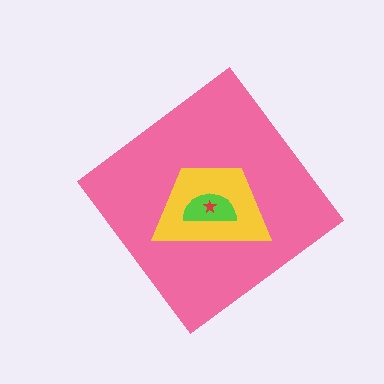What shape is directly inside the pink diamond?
The yellow trapezoid.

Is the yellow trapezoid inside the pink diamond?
Yes.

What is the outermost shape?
The pink diamond.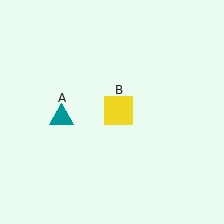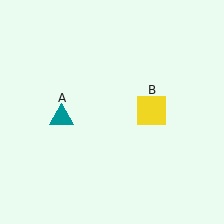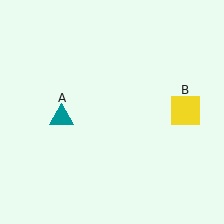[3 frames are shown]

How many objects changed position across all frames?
1 object changed position: yellow square (object B).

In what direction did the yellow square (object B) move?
The yellow square (object B) moved right.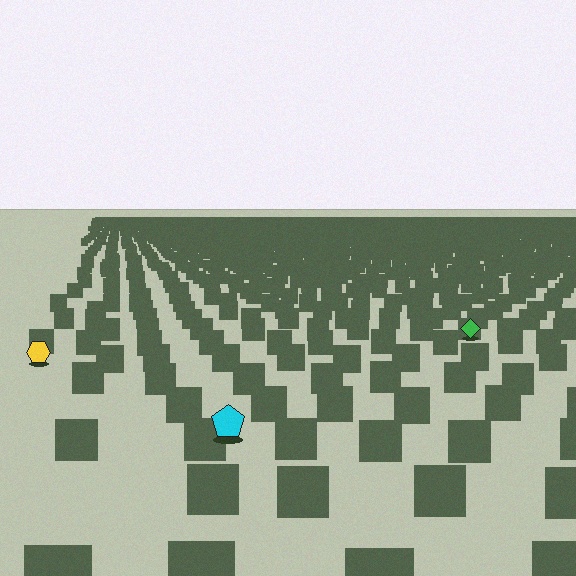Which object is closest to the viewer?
The cyan pentagon is closest. The texture marks near it are larger and more spread out.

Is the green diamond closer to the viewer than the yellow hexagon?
No. The yellow hexagon is closer — you can tell from the texture gradient: the ground texture is coarser near it.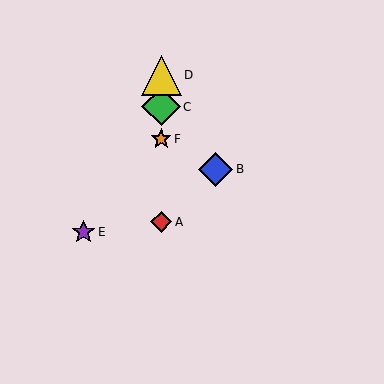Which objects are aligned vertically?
Objects A, C, D, F are aligned vertically.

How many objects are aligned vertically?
4 objects (A, C, D, F) are aligned vertically.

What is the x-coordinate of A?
Object A is at x≈161.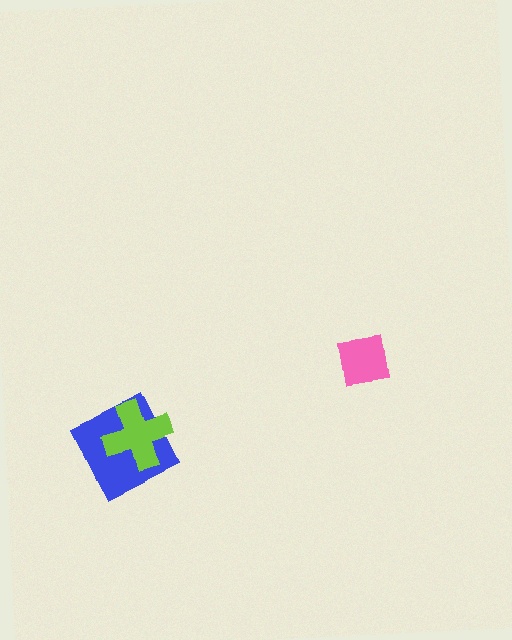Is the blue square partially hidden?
Yes, it is partially covered by another shape.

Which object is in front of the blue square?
The lime cross is in front of the blue square.